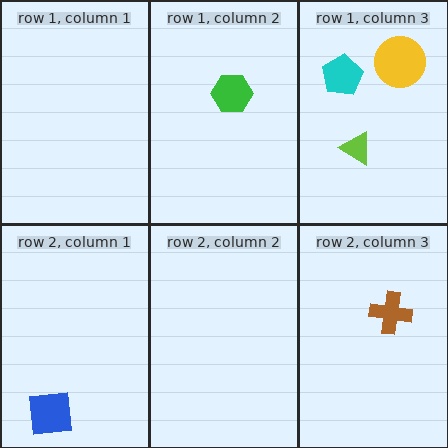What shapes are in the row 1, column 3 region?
The lime triangle, the yellow circle, the cyan pentagon.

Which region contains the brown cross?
The row 2, column 3 region.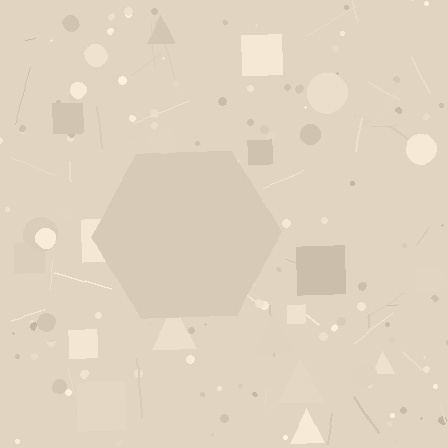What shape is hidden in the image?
A hexagon is hidden in the image.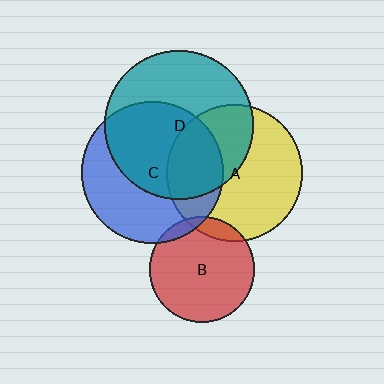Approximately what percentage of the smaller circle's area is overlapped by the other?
Approximately 5%.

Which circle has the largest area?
Circle D (teal).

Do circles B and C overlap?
Yes.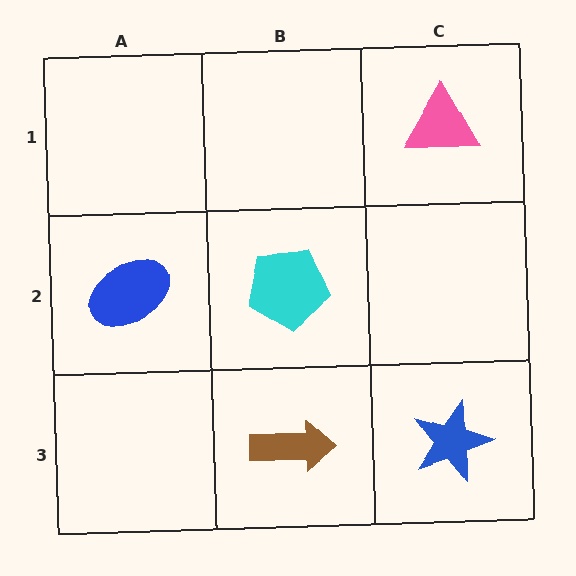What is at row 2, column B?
A cyan pentagon.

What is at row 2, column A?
A blue ellipse.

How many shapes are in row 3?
2 shapes.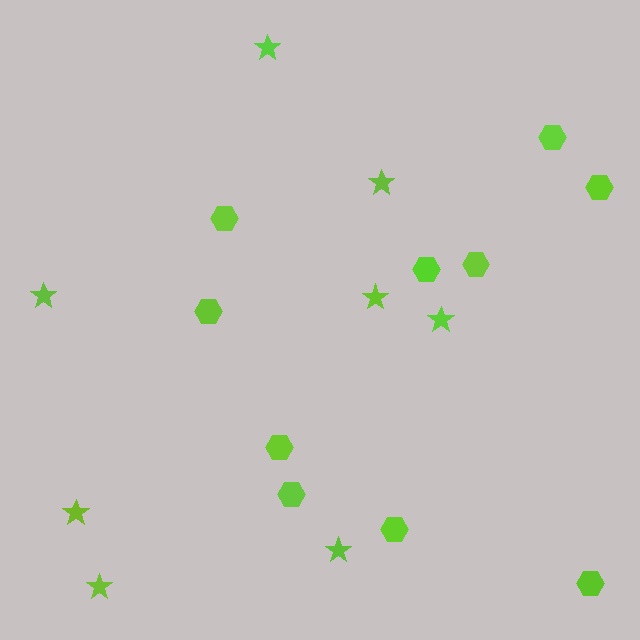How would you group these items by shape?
There are 2 groups: one group of hexagons (10) and one group of stars (8).